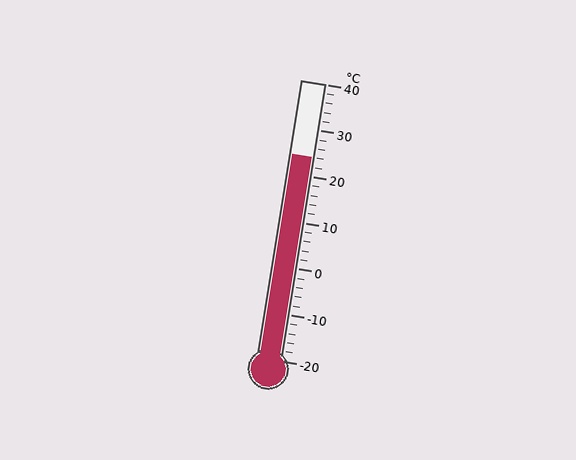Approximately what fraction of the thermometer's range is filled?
The thermometer is filled to approximately 75% of its range.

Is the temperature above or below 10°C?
The temperature is above 10°C.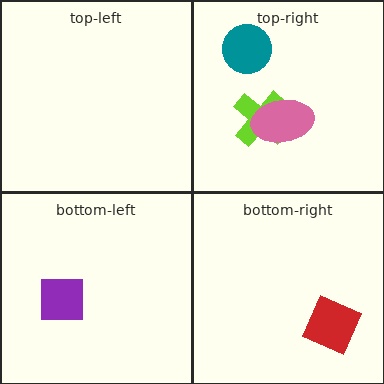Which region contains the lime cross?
The top-right region.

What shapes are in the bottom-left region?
The purple square.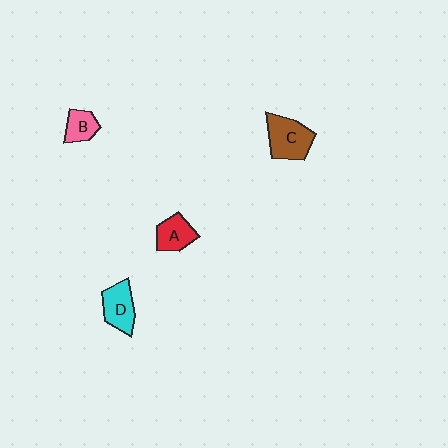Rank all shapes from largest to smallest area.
From largest to smallest: C (brown), D (cyan), A (red), B (pink).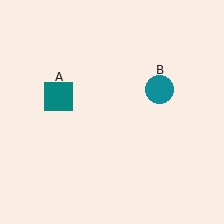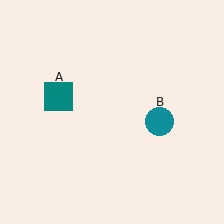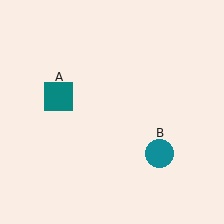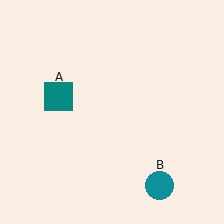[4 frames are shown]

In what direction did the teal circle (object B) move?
The teal circle (object B) moved down.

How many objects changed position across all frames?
1 object changed position: teal circle (object B).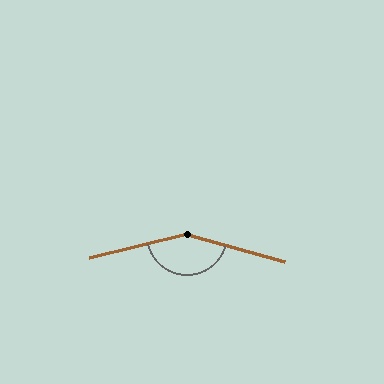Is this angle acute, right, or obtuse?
It is obtuse.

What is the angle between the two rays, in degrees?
Approximately 151 degrees.